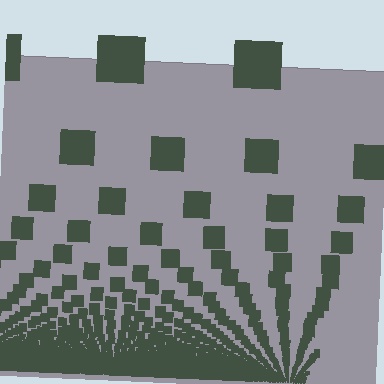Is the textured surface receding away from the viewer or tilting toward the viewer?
The surface appears to tilt toward the viewer. Texture elements get larger and sparser toward the top.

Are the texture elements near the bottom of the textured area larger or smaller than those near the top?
Smaller. The gradient is inverted — elements near the bottom are smaller and denser.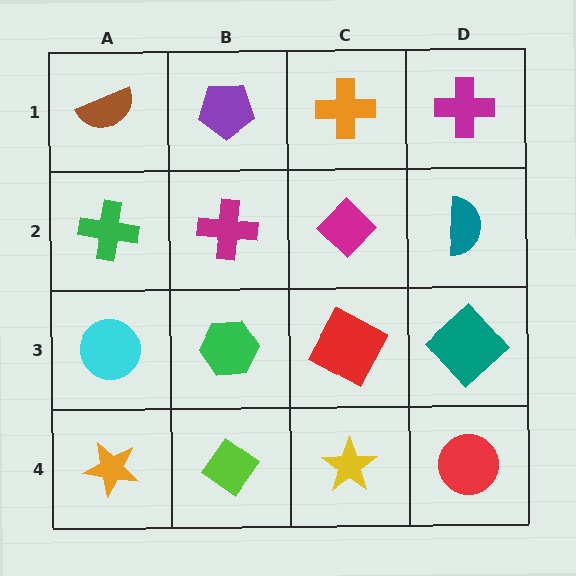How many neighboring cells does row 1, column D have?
2.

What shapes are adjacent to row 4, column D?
A teal diamond (row 3, column D), a yellow star (row 4, column C).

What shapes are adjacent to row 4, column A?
A cyan circle (row 3, column A), a lime diamond (row 4, column B).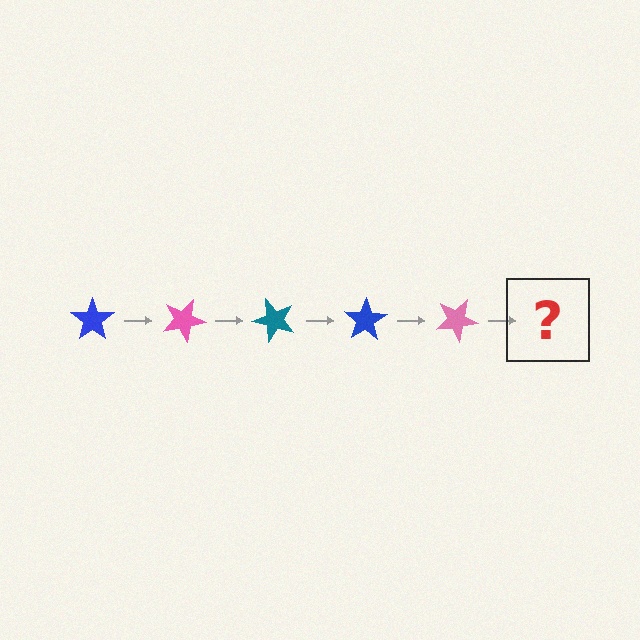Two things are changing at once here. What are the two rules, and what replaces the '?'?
The two rules are that it rotates 25 degrees each step and the color cycles through blue, pink, and teal. The '?' should be a teal star, rotated 125 degrees from the start.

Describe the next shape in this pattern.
It should be a teal star, rotated 125 degrees from the start.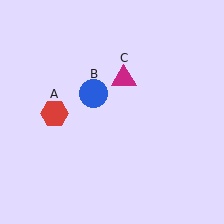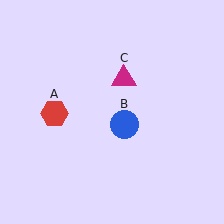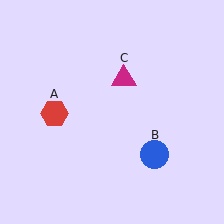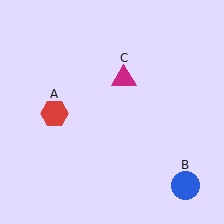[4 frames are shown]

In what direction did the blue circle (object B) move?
The blue circle (object B) moved down and to the right.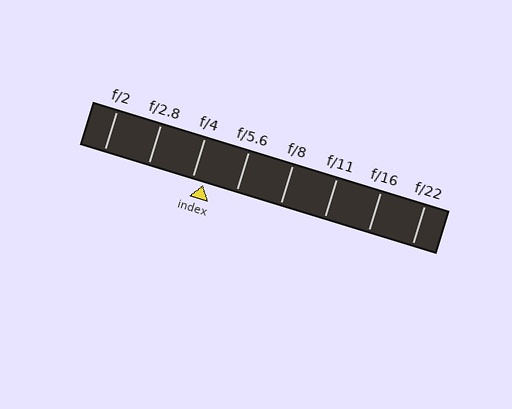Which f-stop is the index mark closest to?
The index mark is closest to f/4.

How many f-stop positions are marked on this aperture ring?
There are 8 f-stop positions marked.